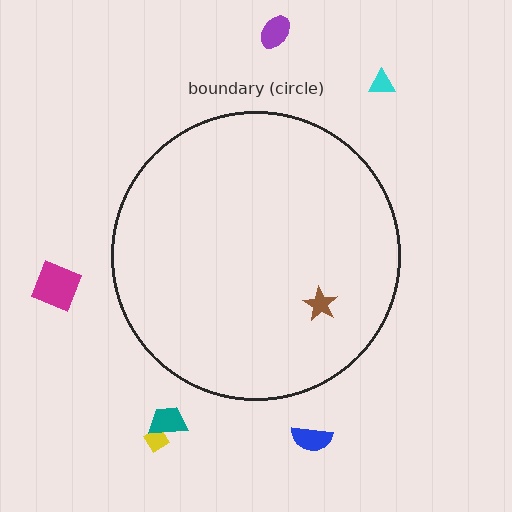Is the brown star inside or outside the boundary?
Inside.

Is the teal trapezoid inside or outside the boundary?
Outside.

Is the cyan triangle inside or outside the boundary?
Outside.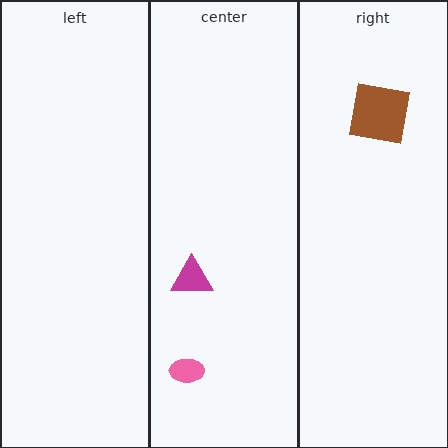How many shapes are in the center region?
2.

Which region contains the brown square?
The right region.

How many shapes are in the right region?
1.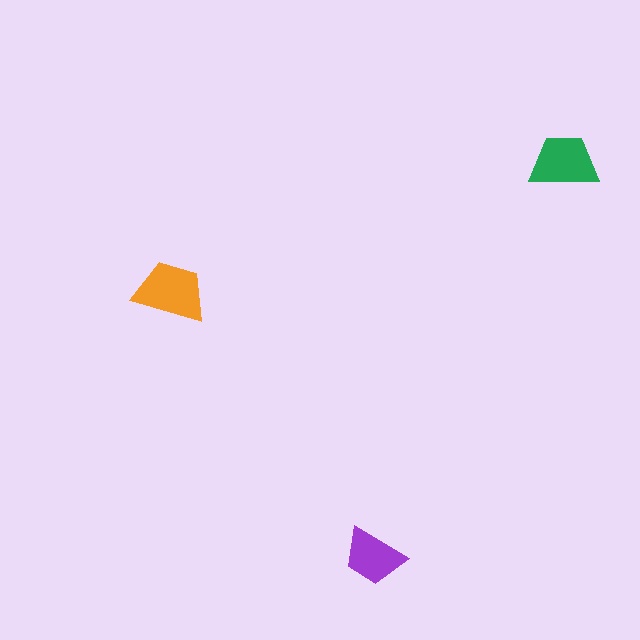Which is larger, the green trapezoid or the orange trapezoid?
The orange one.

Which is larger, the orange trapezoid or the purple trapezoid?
The orange one.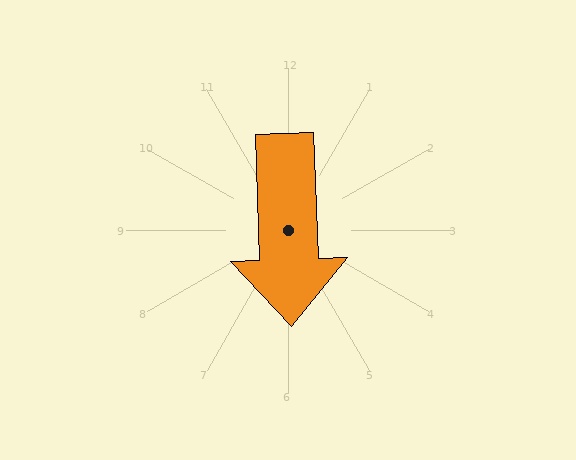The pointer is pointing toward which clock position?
Roughly 6 o'clock.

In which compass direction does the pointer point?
South.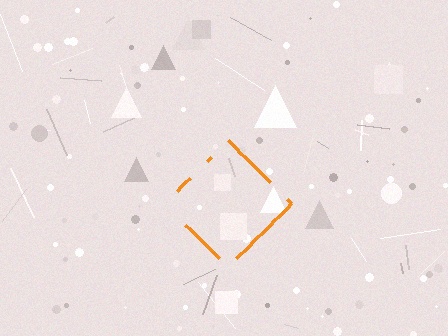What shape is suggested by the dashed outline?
The dashed outline suggests a diamond.